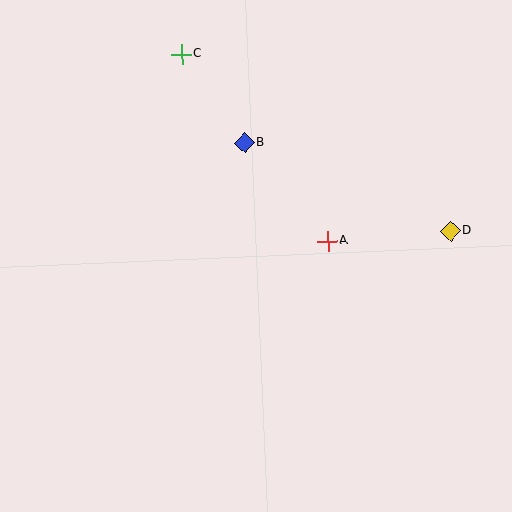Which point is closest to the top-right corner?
Point D is closest to the top-right corner.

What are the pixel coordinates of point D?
Point D is at (450, 231).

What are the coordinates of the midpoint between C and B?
The midpoint between C and B is at (213, 99).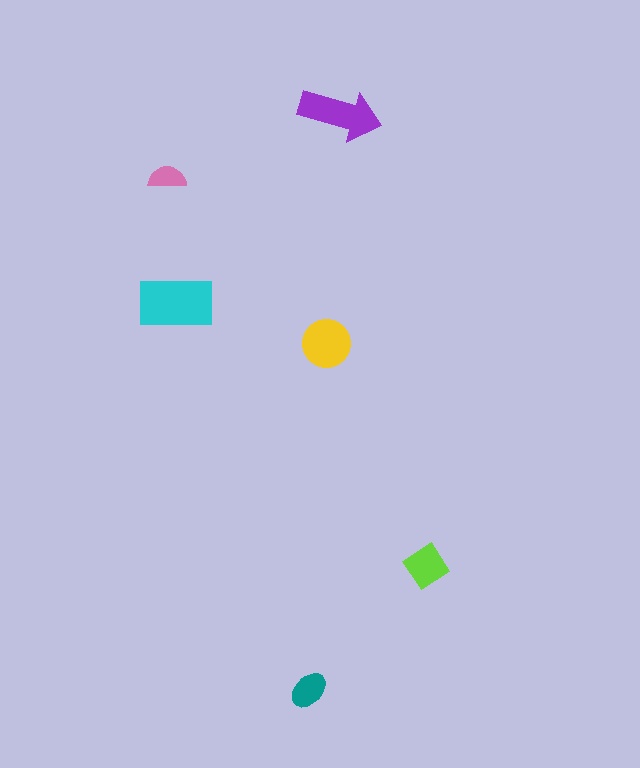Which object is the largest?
The cyan rectangle.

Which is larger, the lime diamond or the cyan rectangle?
The cyan rectangle.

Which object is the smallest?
The pink semicircle.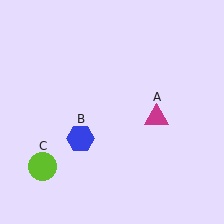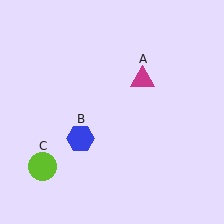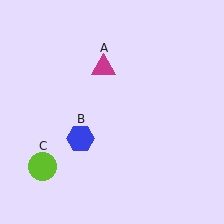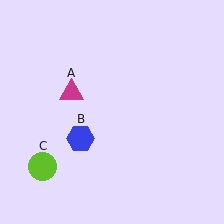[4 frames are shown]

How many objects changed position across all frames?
1 object changed position: magenta triangle (object A).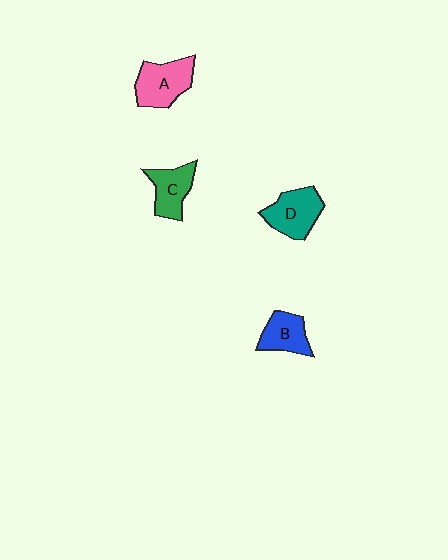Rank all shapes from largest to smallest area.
From largest to smallest: A (pink), D (teal), C (green), B (blue).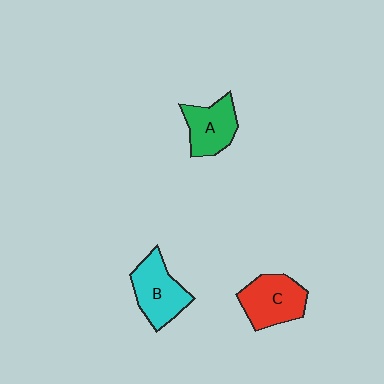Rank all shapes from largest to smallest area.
From largest to smallest: C (red), B (cyan), A (green).